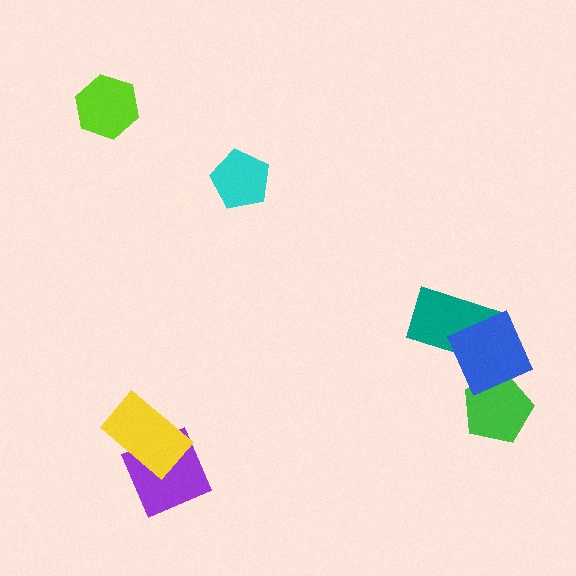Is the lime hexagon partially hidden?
No, no other shape covers it.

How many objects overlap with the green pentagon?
1 object overlaps with the green pentagon.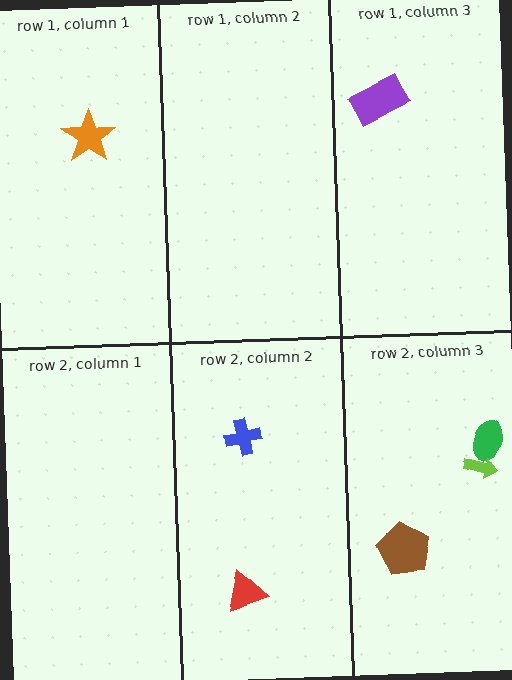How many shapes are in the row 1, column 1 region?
1.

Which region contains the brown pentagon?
The row 2, column 3 region.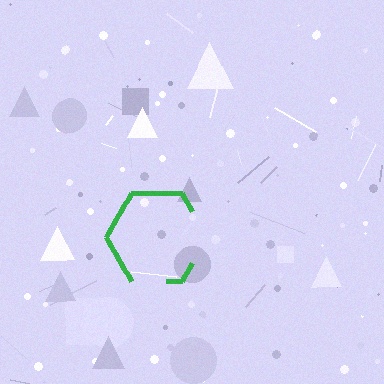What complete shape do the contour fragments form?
The contour fragments form a hexagon.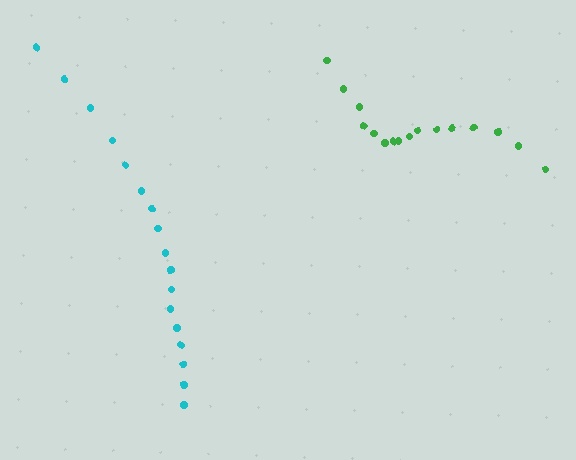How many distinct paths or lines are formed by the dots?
There are 2 distinct paths.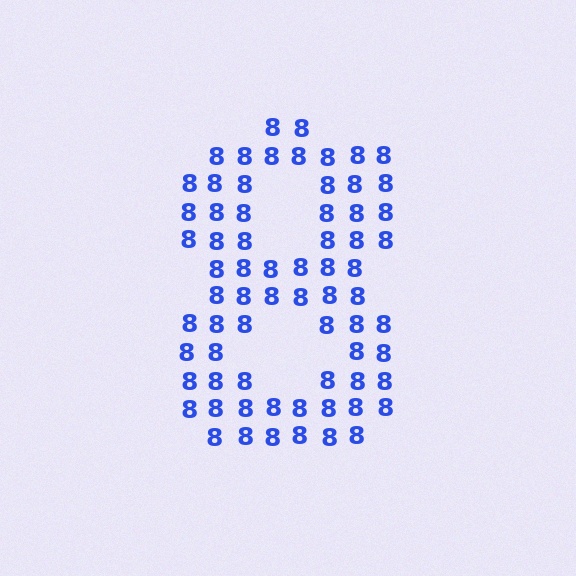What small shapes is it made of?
It is made of small digit 8's.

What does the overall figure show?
The overall figure shows the digit 8.